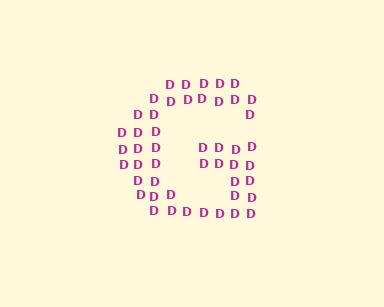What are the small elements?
The small elements are letter D's.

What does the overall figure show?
The overall figure shows the letter G.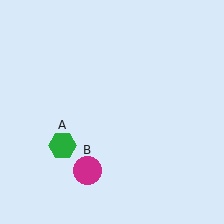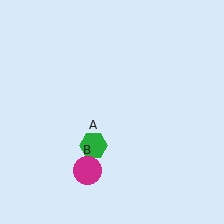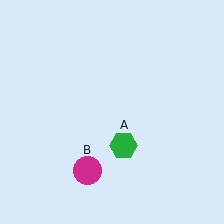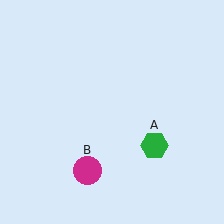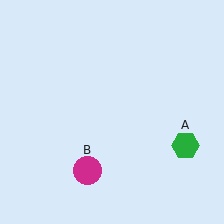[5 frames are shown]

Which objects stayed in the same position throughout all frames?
Magenta circle (object B) remained stationary.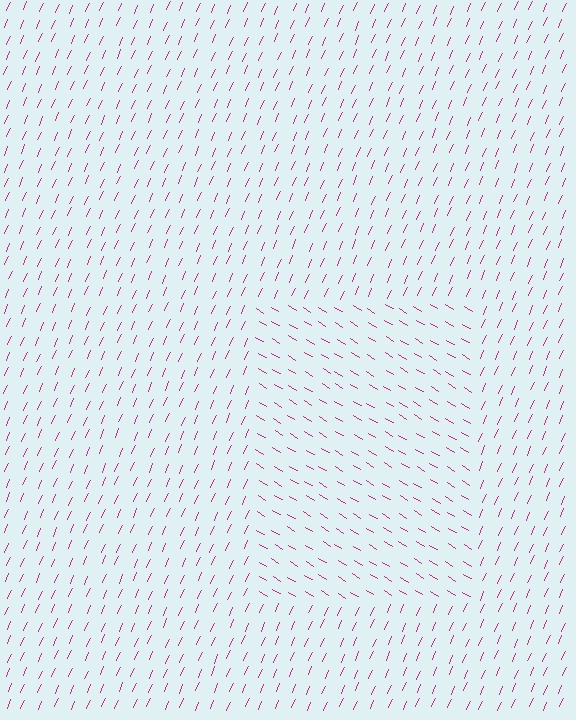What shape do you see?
I see a rectangle.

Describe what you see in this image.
The image is filled with small magenta line segments. A rectangle region in the image has lines oriented differently from the surrounding lines, creating a visible texture boundary.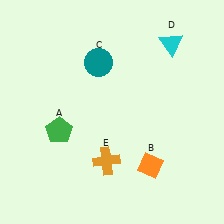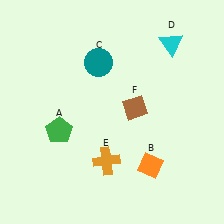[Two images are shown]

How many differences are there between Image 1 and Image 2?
There is 1 difference between the two images.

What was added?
A brown diamond (F) was added in Image 2.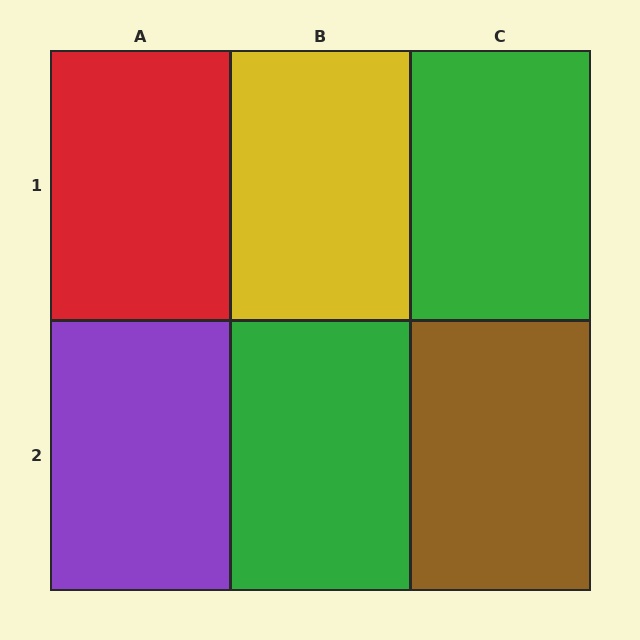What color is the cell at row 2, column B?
Green.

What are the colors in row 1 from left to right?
Red, yellow, green.